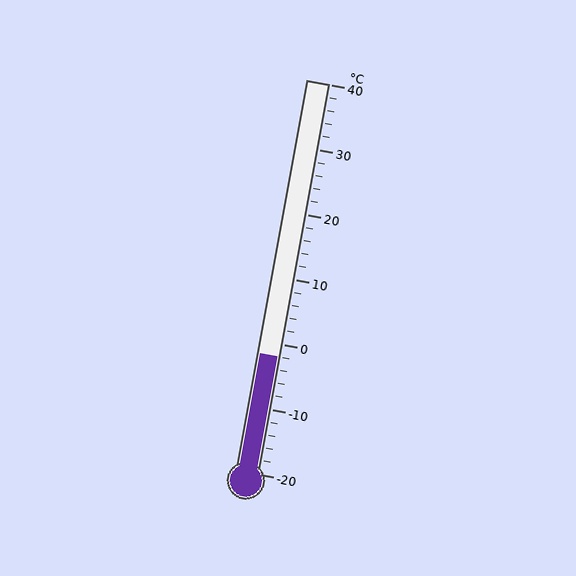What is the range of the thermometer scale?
The thermometer scale ranges from -20°C to 40°C.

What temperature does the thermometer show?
The thermometer shows approximately -2°C.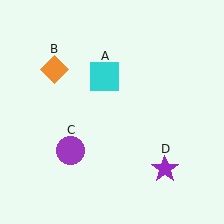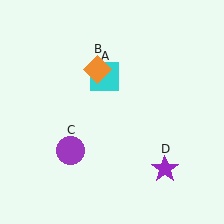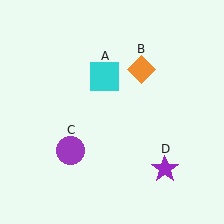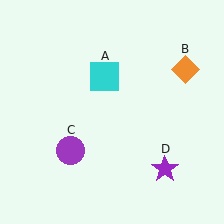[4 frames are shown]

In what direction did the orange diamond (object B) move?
The orange diamond (object B) moved right.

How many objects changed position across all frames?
1 object changed position: orange diamond (object B).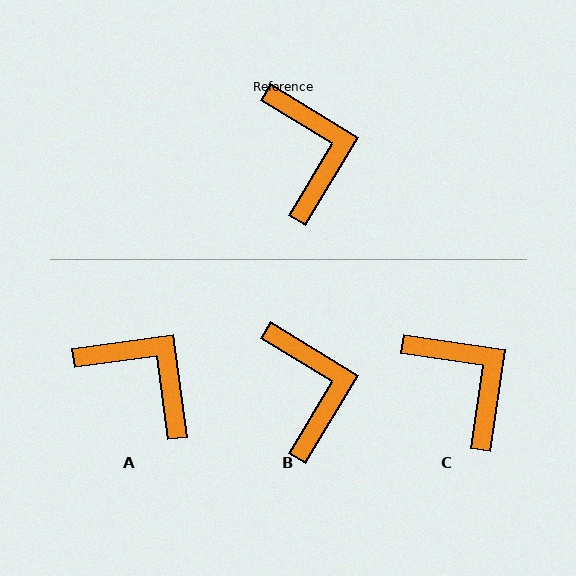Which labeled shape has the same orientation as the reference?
B.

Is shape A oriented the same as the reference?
No, it is off by about 38 degrees.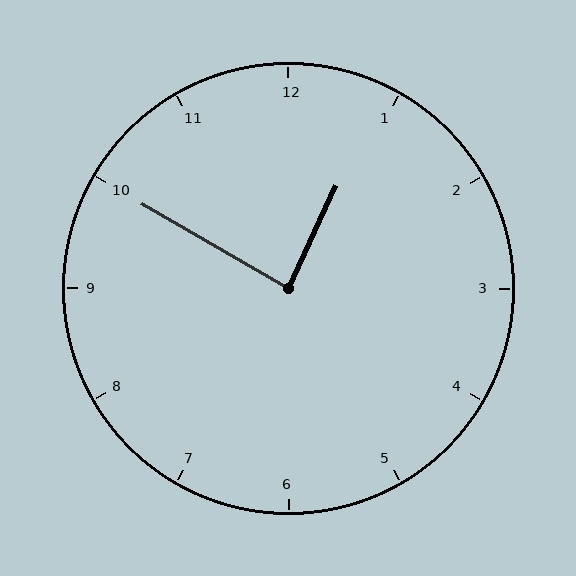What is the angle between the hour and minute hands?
Approximately 85 degrees.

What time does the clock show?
12:50.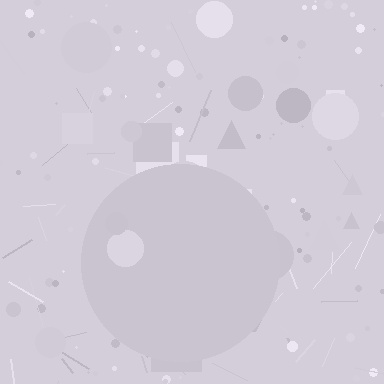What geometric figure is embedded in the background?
A circle is embedded in the background.